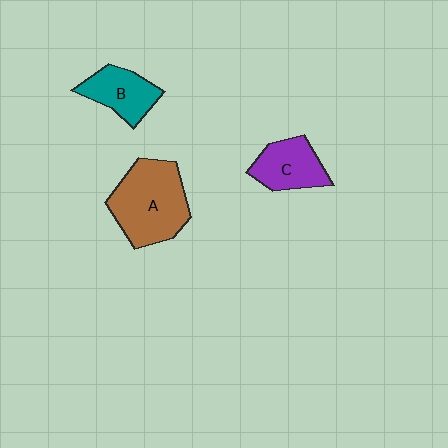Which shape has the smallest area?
Shape B (teal).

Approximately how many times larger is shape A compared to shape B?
Approximately 1.8 times.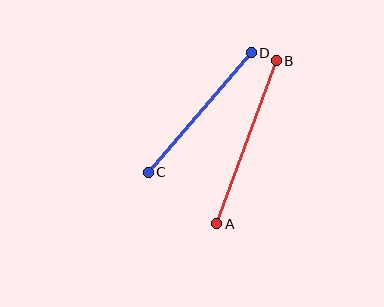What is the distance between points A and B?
The distance is approximately 173 pixels.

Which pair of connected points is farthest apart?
Points A and B are farthest apart.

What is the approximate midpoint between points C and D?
The midpoint is at approximately (200, 113) pixels.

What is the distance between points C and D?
The distance is approximately 158 pixels.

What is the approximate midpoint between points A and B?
The midpoint is at approximately (247, 142) pixels.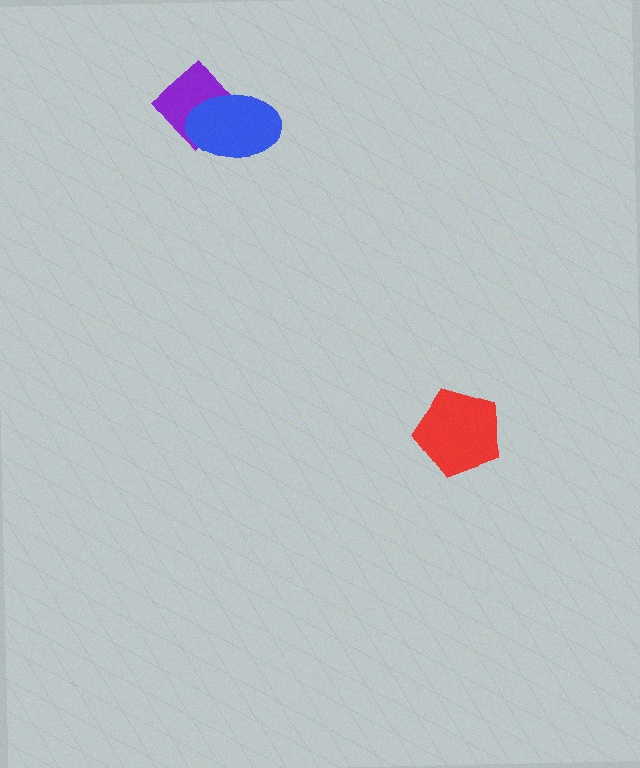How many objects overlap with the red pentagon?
0 objects overlap with the red pentagon.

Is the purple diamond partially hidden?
Yes, it is partially covered by another shape.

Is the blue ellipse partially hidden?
No, no other shape covers it.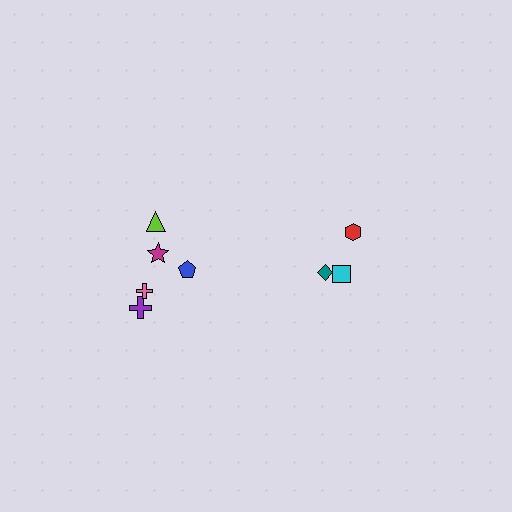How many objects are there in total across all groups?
There are 8 objects.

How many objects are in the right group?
There are 3 objects.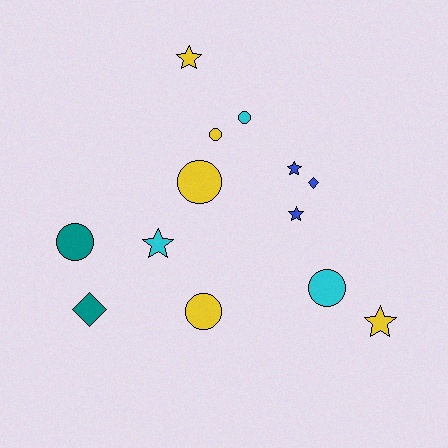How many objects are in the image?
There are 13 objects.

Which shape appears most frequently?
Circle, with 6 objects.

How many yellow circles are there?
There are 3 yellow circles.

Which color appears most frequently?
Yellow, with 5 objects.